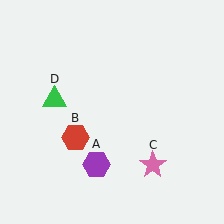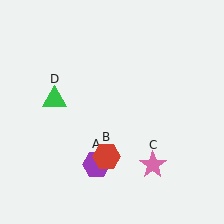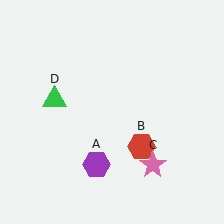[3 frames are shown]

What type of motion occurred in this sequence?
The red hexagon (object B) rotated counterclockwise around the center of the scene.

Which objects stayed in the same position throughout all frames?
Purple hexagon (object A) and pink star (object C) and green triangle (object D) remained stationary.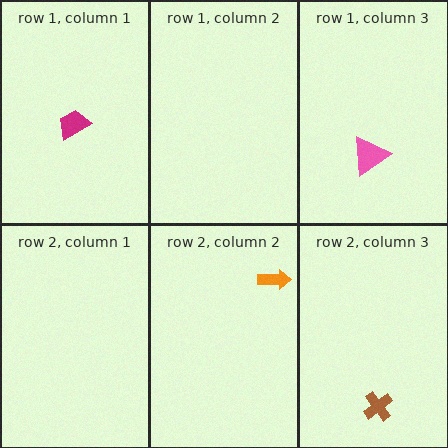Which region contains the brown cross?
The row 2, column 3 region.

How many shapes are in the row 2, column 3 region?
1.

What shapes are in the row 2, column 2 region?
The orange arrow.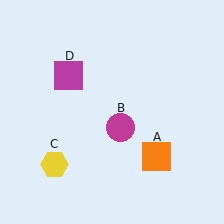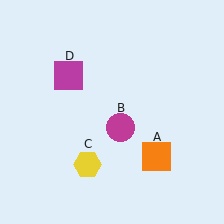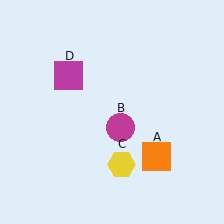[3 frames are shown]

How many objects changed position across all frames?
1 object changed position: yellow hexagon (object C).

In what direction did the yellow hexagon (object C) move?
The yellow hexagon (object C) moved right.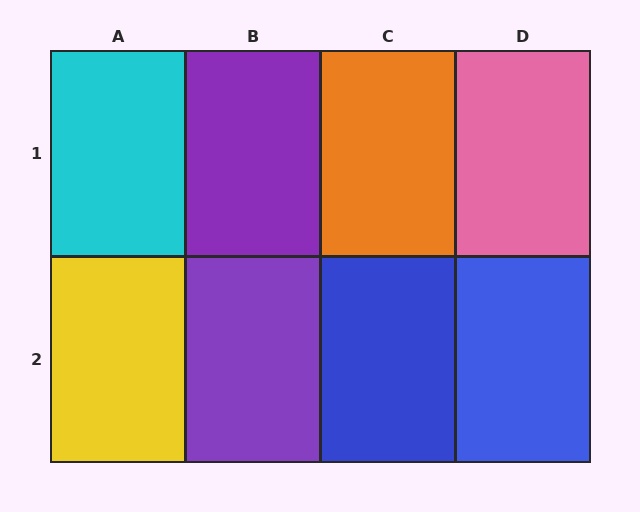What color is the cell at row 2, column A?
Yellow.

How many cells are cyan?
1 cell is cyan.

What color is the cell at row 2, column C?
Blue.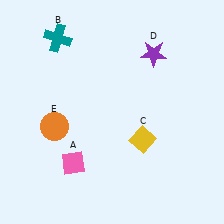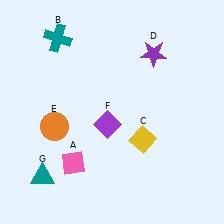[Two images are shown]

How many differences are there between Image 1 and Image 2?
There are 2 differences between the two images.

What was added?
A purple diamond (F), a teal triangle (G) were added in Image 2.